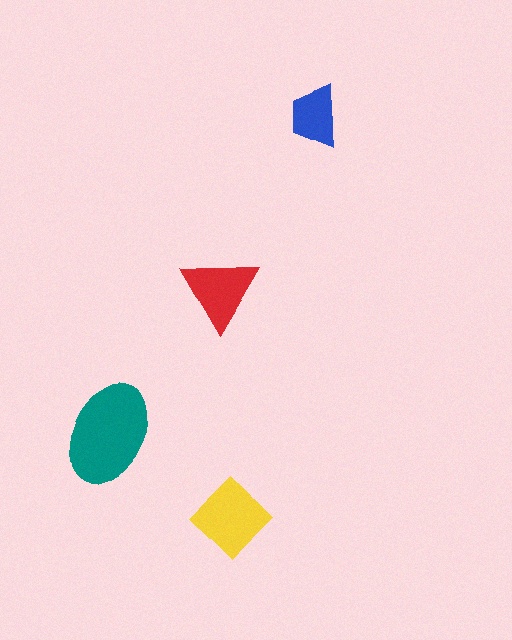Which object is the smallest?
The blue trapezoid.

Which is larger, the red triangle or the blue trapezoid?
The red triangle.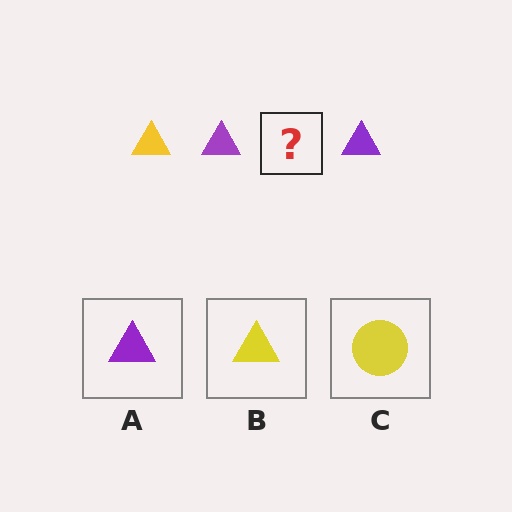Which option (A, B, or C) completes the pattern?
B.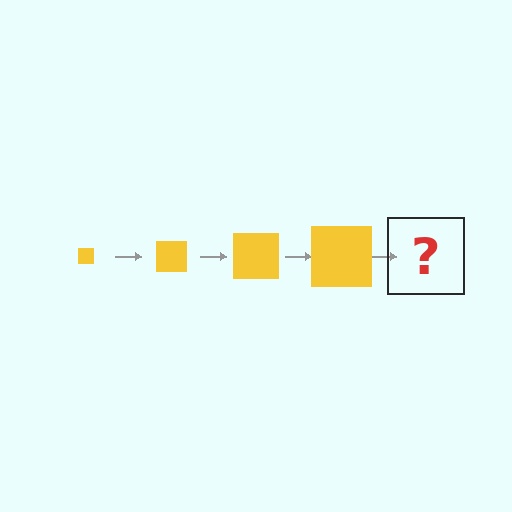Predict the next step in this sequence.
The next step is a yellow square, larger than the previous one.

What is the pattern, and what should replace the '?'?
The pattern is that the square gets progressively larger each step. The '?' should be a yellow square, larger than the previous one.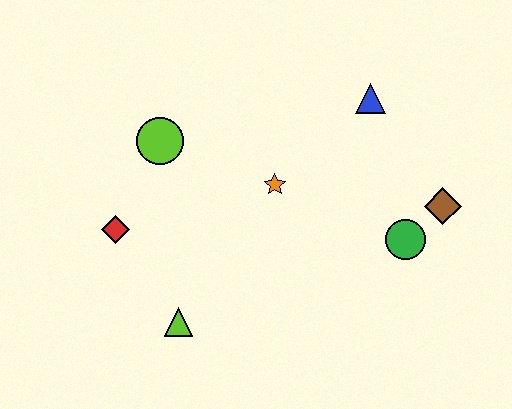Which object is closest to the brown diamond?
The green circle is closest to the brown diamond.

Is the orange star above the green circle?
Yes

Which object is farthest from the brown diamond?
The red diamond is farthest from the brown diamond.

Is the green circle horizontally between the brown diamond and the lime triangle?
Yes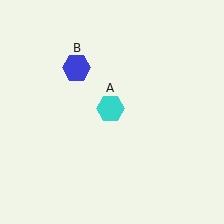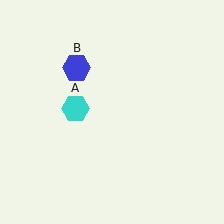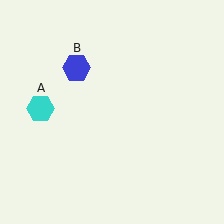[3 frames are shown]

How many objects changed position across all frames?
1 object changed position: cyan hexagon (object A).